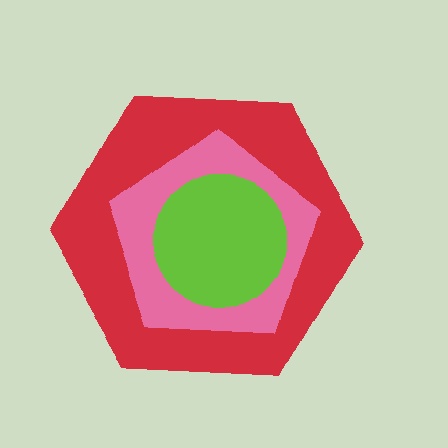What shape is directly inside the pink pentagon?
The lime circle.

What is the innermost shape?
The lime circle.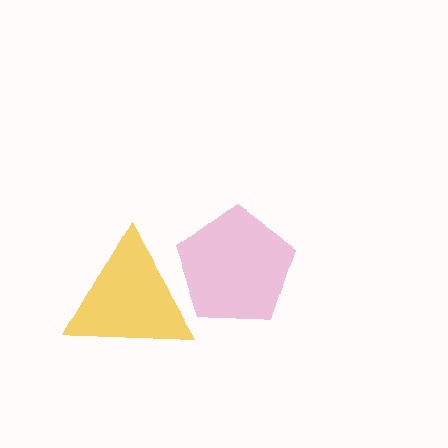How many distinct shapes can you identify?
There are 2 distinct shapes: a yellow triangle, a pink pentagon.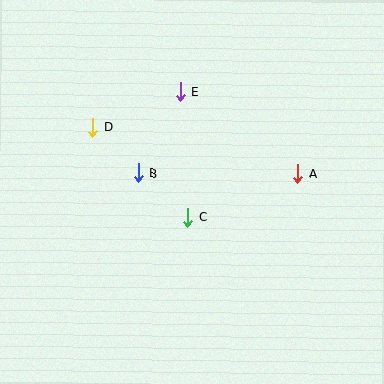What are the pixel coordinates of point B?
Point B is at (138, 173).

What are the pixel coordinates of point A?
Point A is at (298, 173).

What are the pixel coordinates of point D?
Point D is at (92, 127).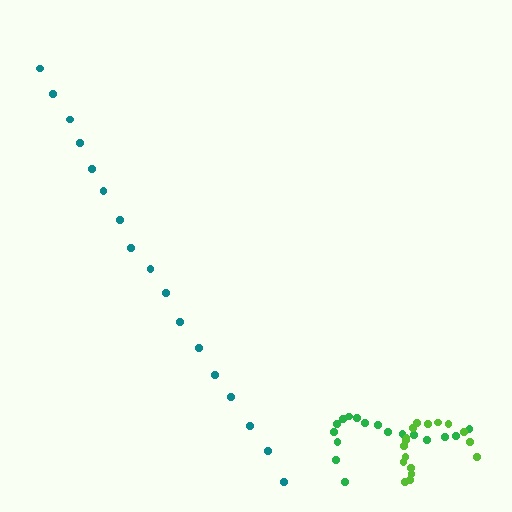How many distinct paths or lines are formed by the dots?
There are 3 distinct paths.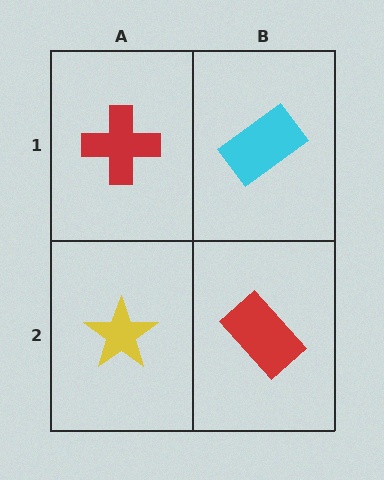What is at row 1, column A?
A red cross.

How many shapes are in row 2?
2 shapes.